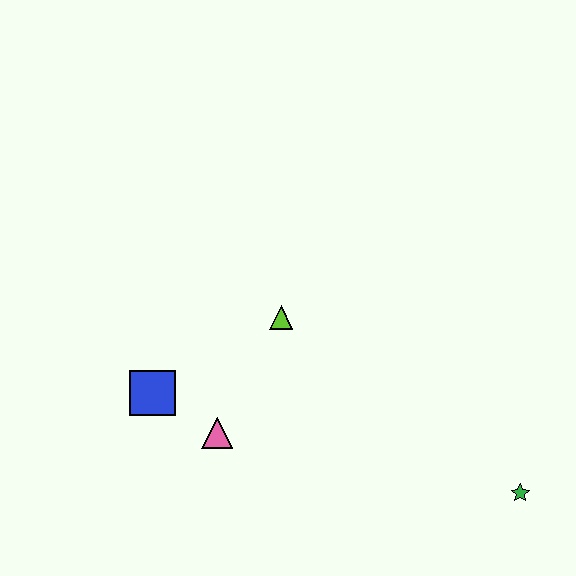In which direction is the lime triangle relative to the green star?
The lime triangle is to the left of the green star.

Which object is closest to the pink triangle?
The blue square is closest to the pink triangle.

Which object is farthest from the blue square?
The green star is farthest from the blue square.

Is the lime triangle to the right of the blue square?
Yes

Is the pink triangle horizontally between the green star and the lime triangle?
No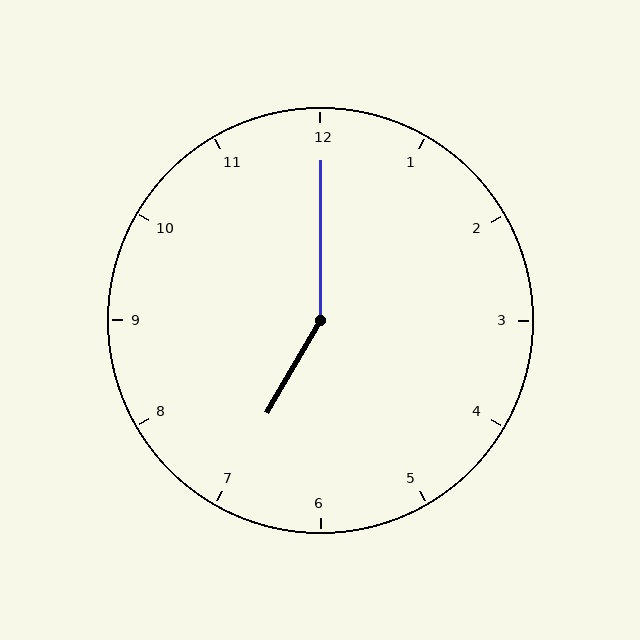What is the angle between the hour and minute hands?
Approximately 150 degrees.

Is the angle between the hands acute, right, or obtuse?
It is obtuse.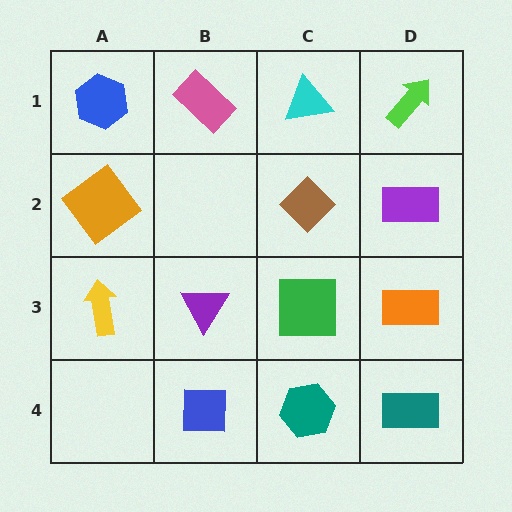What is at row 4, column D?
A teal rectangle.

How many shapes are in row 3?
4 shapes.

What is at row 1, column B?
A pink rectangle.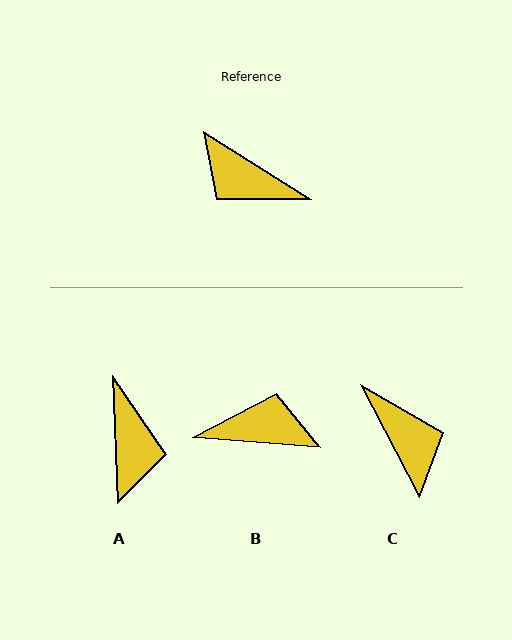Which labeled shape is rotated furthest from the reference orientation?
B, about 152 degrees away.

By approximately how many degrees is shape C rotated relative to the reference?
Approximately 150 degrees counter-clockwise.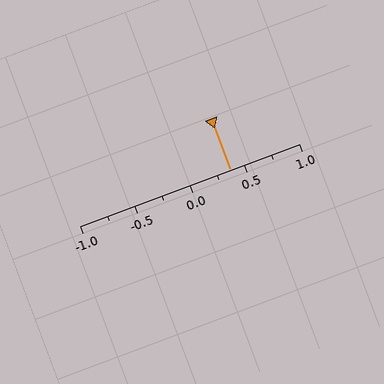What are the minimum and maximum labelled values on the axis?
The axis runs from -1.0 to 1.0.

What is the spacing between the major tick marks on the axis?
The major ticks are spaced 0.5 apart.